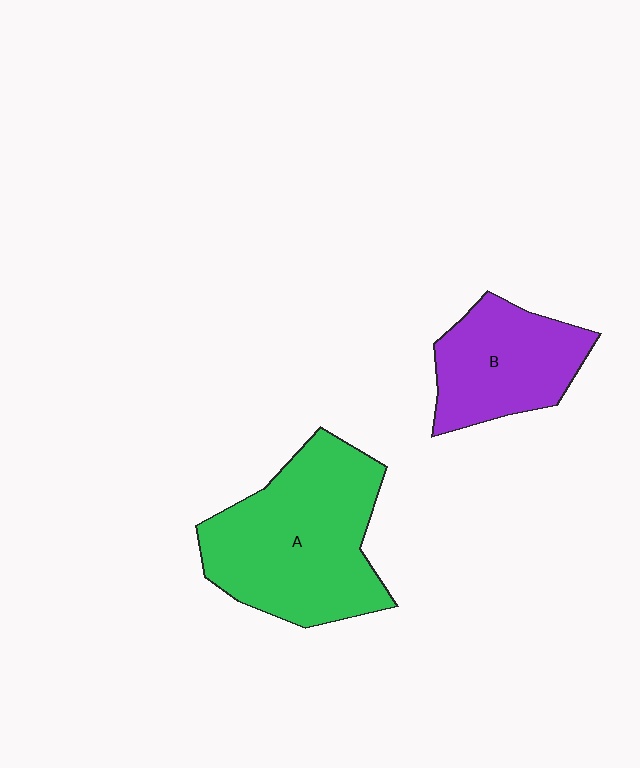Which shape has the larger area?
Shape A (green).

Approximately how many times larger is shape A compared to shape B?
Approximately 1.6 times.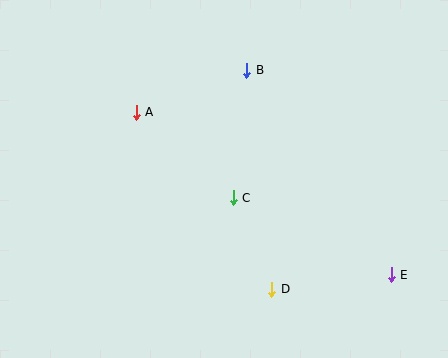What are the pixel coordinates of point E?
Point E is at (391, 275).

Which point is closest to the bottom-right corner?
Point E is closest to the bottom-right corner.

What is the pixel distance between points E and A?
The distance between E and A is 303 pixels.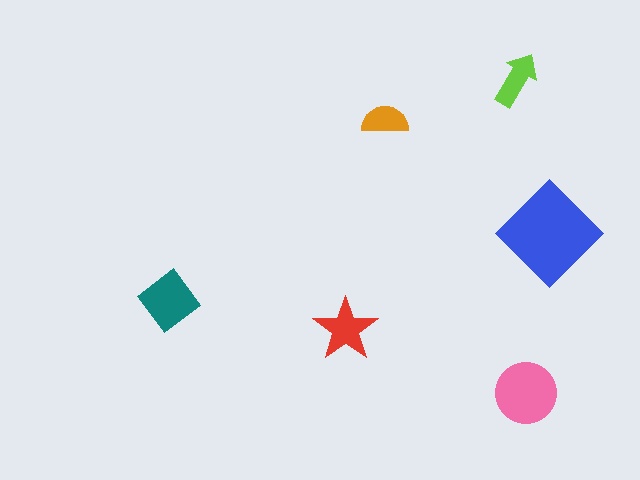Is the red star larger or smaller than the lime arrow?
Larger.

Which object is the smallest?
The orange semicircle.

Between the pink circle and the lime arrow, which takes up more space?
The pink circle.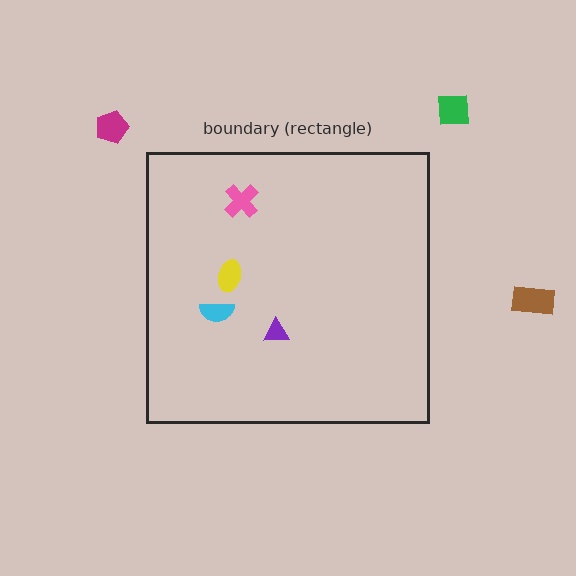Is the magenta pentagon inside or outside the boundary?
Outside.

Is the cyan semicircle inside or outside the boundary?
Inside.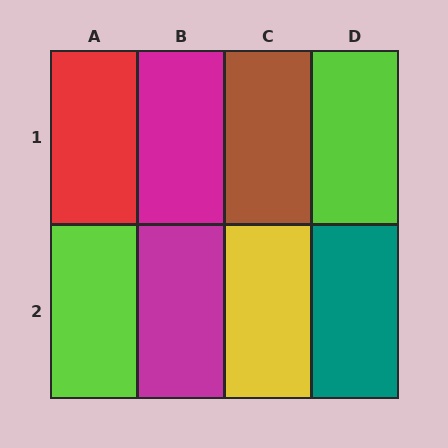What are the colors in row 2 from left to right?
Lime, magenta, yellow, teal.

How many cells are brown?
1 cell is brown.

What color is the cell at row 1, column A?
Red.